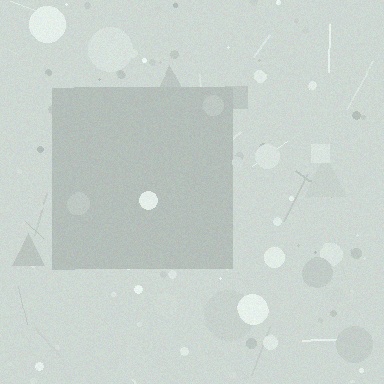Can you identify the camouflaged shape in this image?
The camouflaged shape is a square.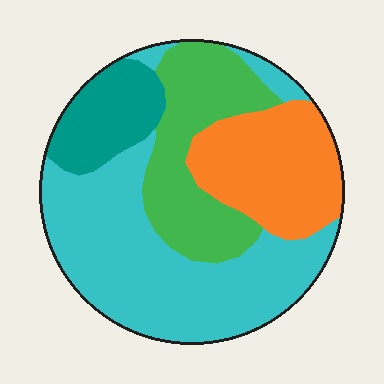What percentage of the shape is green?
Green takes up about one fifth (1/5) of the shape.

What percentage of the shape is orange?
Orange covers roughly 20% of the shape.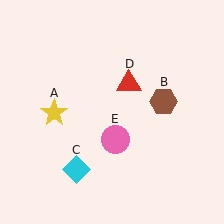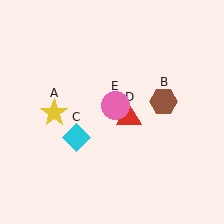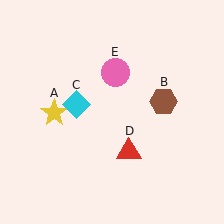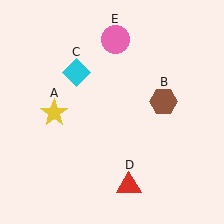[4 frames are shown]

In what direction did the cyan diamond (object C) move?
The cyan diamond (object C) moved up.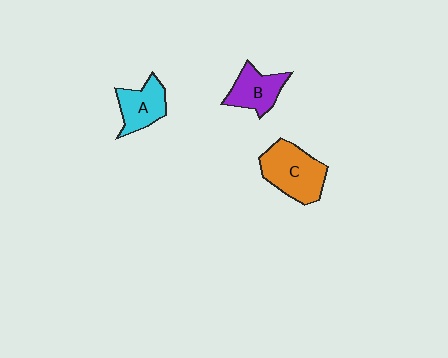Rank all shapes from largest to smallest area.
From largest to smallest: C (orange), A (cyan), B (purple).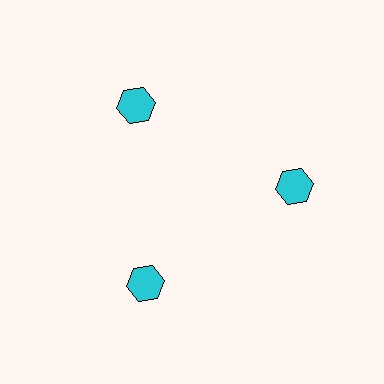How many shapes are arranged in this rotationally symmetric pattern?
There are 3 shapes, arranged in 3 groups of 1.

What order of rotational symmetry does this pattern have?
This pattern has 3-fold rotational symmetry.